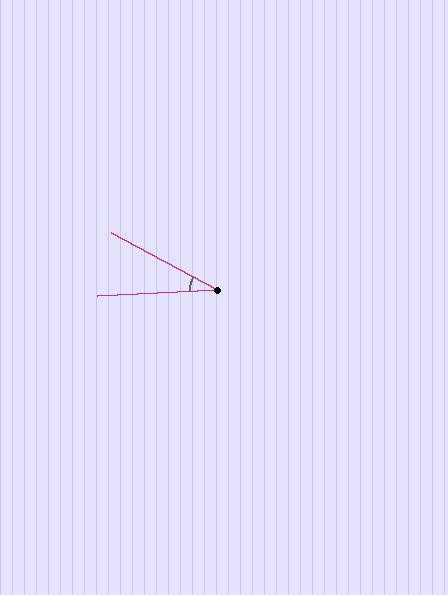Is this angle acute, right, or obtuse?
It is acute.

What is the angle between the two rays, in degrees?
Approximately 31 degrees.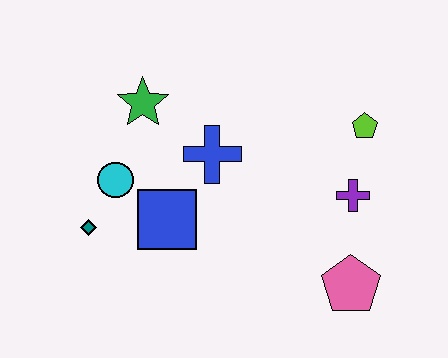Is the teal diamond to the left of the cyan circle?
Yes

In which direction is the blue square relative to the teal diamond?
The blue square is to the right of the teal diamond.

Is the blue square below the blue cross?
Yes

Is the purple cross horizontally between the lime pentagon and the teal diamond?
Yes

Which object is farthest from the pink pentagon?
The green star is farthest from the pink pentagon.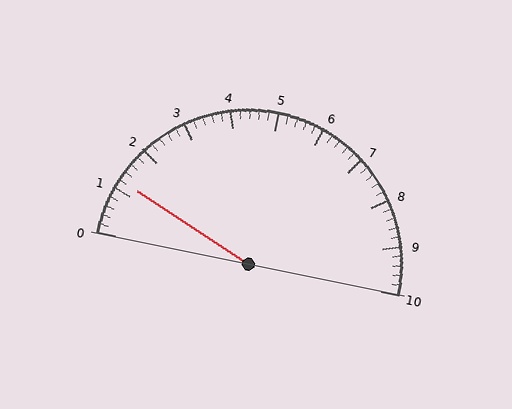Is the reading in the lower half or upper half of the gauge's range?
The reading is in the lower half of the range (0 to 10).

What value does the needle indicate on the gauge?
The needle indicates approximately 1.2.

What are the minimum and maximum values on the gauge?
The gauge ranges from 0 to 10.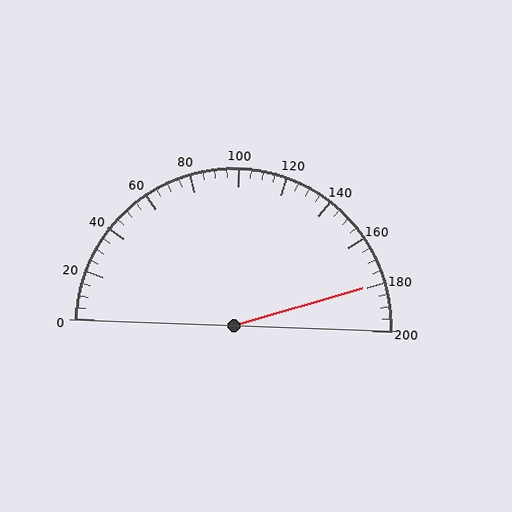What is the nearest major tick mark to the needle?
The nearest major tick mark is 180.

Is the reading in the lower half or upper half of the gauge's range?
The reading is in the upper half of the range (0 to 200).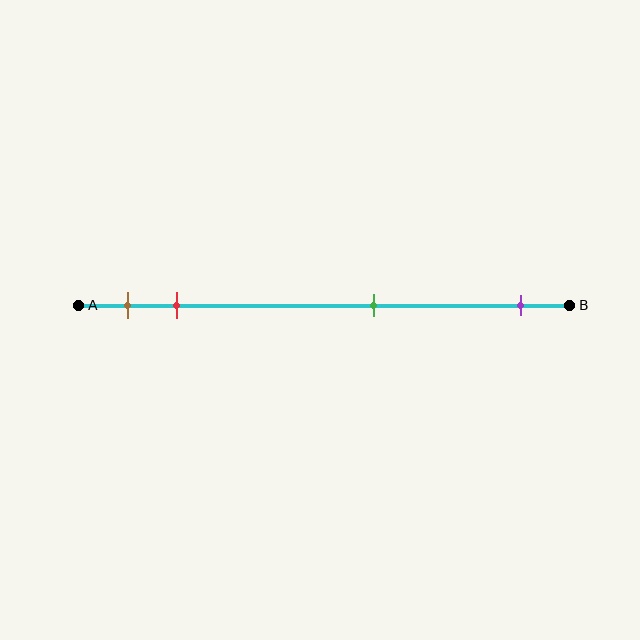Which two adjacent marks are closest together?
The brown and red marks are the closest adjacent pair.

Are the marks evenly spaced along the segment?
No, the marks are not evenly spaced.